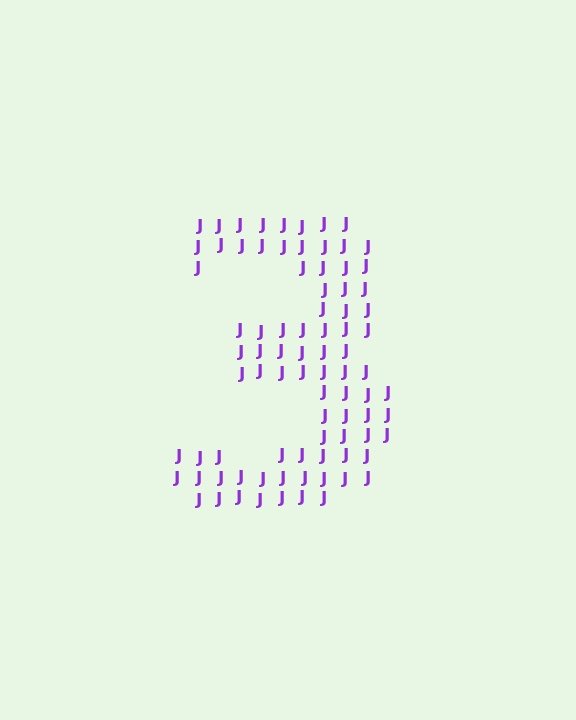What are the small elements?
The small elements are letter J's.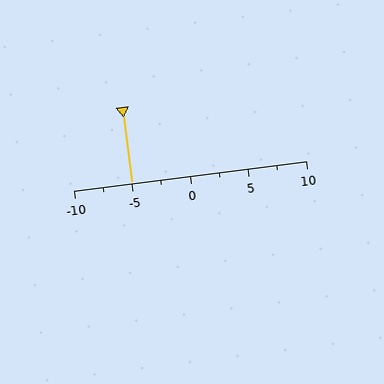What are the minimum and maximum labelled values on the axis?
The axis runs from -10 to 10.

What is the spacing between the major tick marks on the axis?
The major ticks are spaced 5 apart.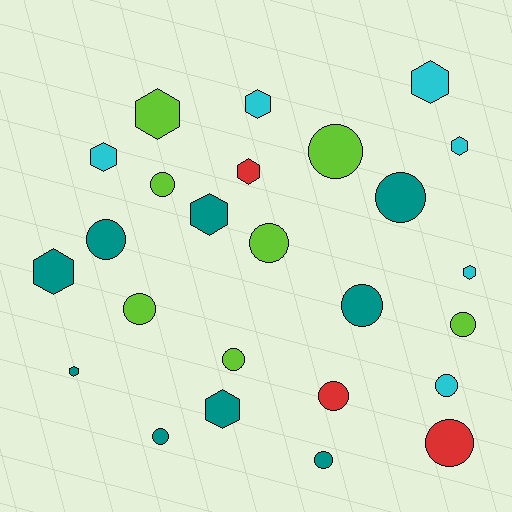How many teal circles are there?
There are 5 teal circles.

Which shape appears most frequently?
Circle, with 14 objects.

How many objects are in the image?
There are 25 objects.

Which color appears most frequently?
Teal, with 9 objects.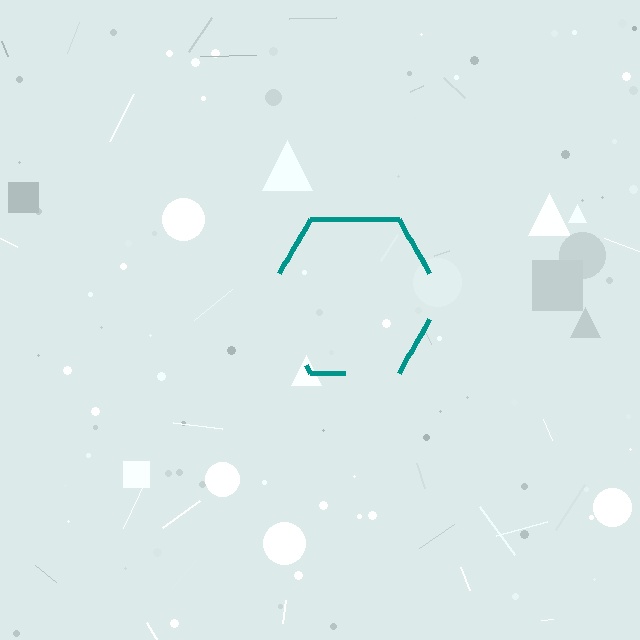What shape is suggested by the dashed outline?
The dashed outline suggests a hexagon.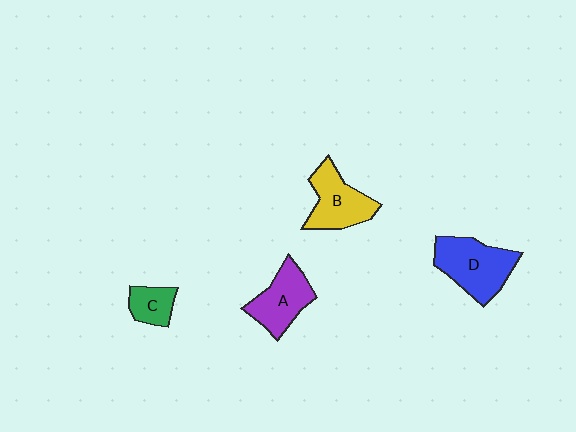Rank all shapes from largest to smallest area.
From largest to smallest: D (blue), B (yellow), A (purple), C (green).